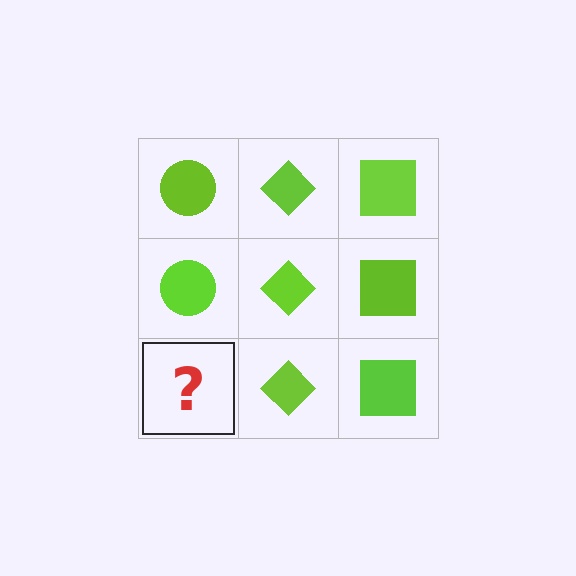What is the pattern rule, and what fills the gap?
The rule is that each column has a consistent shape. The gap should be filled with a lime circle.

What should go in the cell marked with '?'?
The missing cell should contain a lime circle.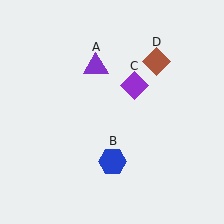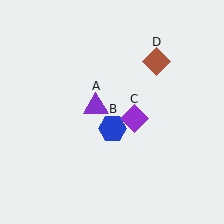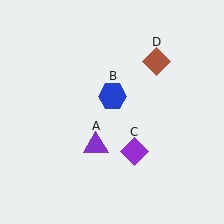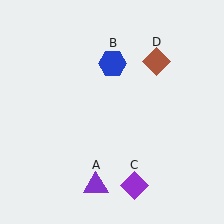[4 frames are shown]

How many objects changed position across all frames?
3 objects changed position: purple triangle (object A), blue hexagon (object B), purple diamond (object C).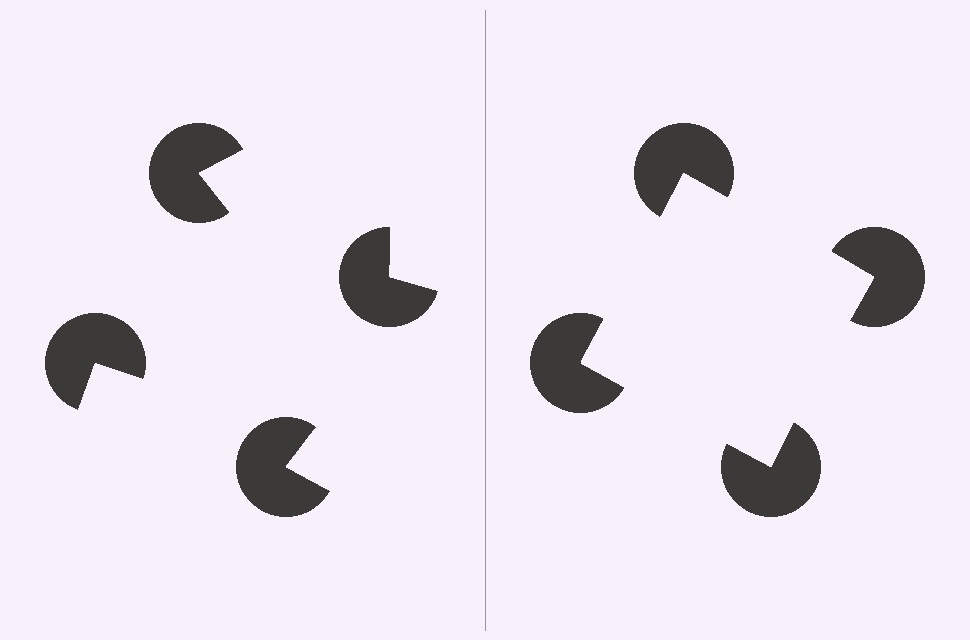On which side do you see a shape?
An illusory square appears on the right side. On the left side the wedge cuts are rotated, so no coherent shape forms.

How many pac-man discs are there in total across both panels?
8 — 4 on each side.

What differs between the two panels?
The pac-man discs are positioned identically on both sides; only the wedge orientations differ. On the right they align to a square; on the left they are misaligned.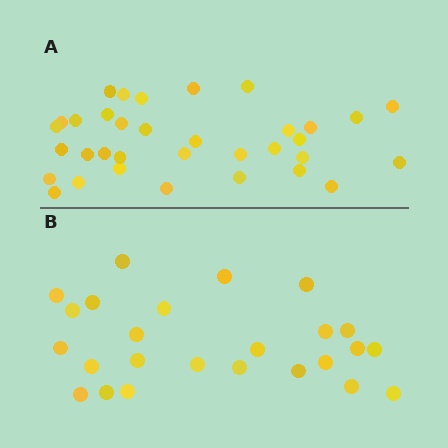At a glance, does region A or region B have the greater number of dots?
Region A (the top region) has more dots.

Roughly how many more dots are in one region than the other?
Region A has roughly 8 or so more dots than region B.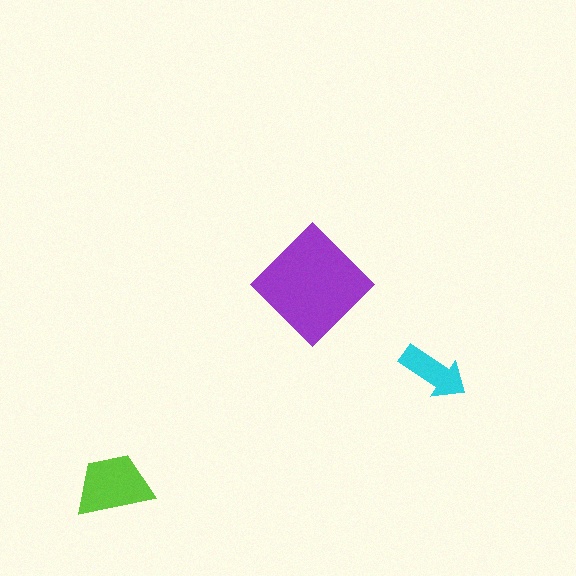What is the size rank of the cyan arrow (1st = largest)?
3rd.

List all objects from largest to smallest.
The purple diamond, the lime trapezoid, the cyan arrow.